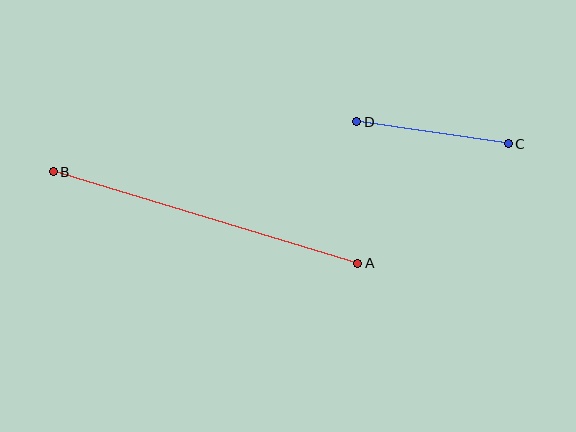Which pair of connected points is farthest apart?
Points A and B are farthest apart.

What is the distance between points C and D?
The distance is approximately 153 pixels.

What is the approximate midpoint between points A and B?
The midpoint is at approximately (205, 218) pixels.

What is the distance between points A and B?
The distance is approximately 318 pixels.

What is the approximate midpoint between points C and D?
The midpoint is at approximately (433, 133) pixels.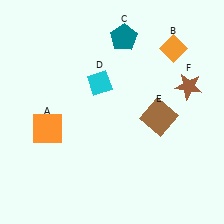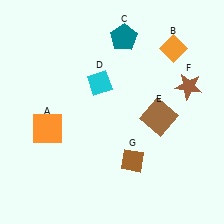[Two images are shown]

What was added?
A brown diamond (G) was added in Image 2.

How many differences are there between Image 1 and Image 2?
There is 1 difference between the two images.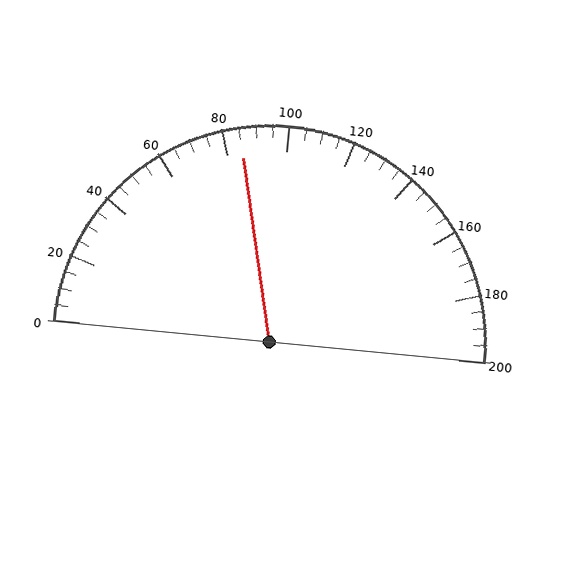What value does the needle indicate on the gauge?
The needle indicates approximately 85.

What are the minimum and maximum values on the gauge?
The gauge ranges from 0 to 200.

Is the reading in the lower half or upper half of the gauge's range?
The reading is in the lower half of the range (0 to 200).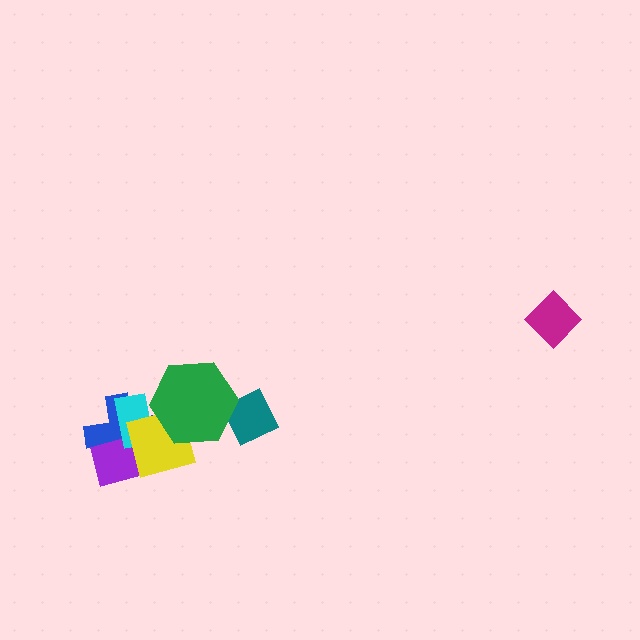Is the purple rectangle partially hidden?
Yes, it is partially covered by another shape.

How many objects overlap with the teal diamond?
1 object overlaps with the teal diamond.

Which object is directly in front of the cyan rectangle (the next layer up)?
The yellow square is directly in front of the cyan rectangle.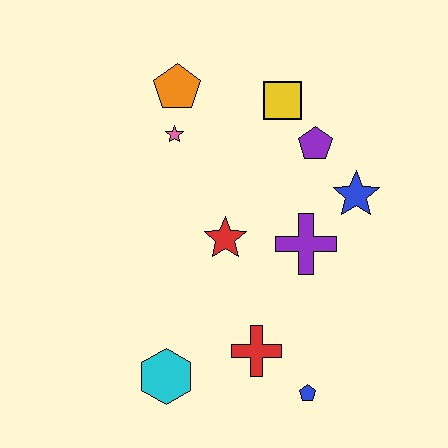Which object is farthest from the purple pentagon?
The cyan hexagon is farthest from the purple pentagon.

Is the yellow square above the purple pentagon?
Yes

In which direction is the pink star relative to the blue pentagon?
The pink star is above the blue pentagon.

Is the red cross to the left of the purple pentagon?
Yes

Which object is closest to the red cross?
The blue pentagon is closest to the red cross.